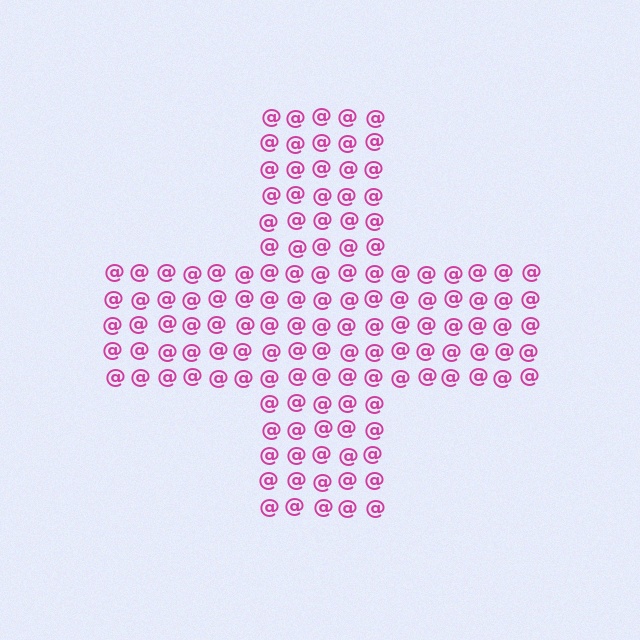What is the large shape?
The large shape is a cross.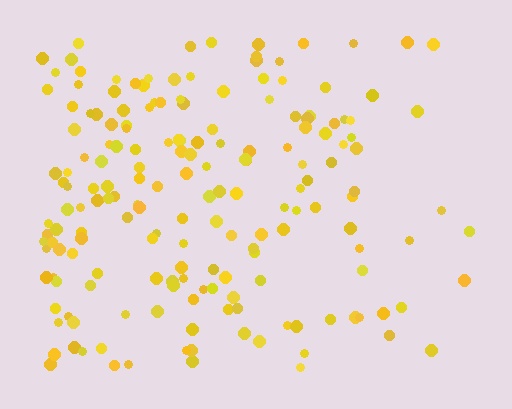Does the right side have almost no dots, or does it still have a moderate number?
Still a moderate number, just noticeably fewer than the left.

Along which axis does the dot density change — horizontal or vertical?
Horizontal.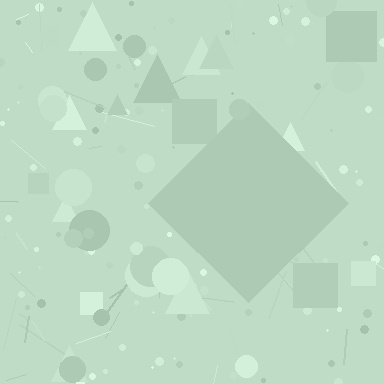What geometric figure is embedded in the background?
A diamond is embedded in the background.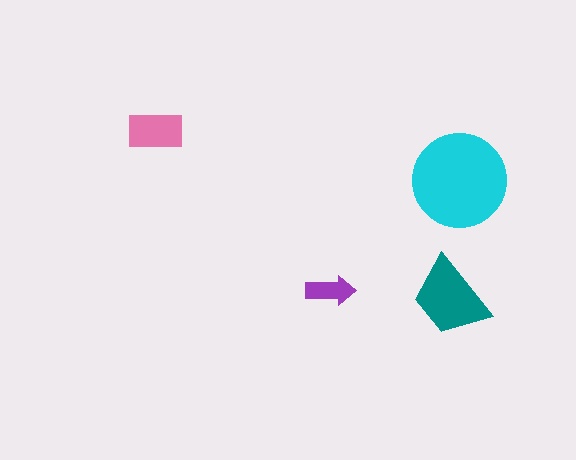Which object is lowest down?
The teal trapezoid is bottommost.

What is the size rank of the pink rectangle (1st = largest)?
3rd.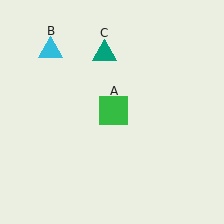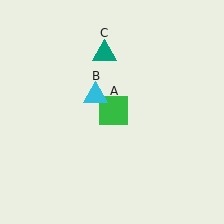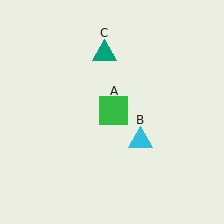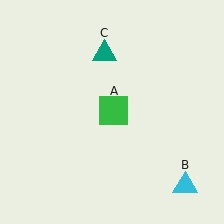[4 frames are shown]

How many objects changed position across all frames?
1 object changed position: cyan triangle (object B).